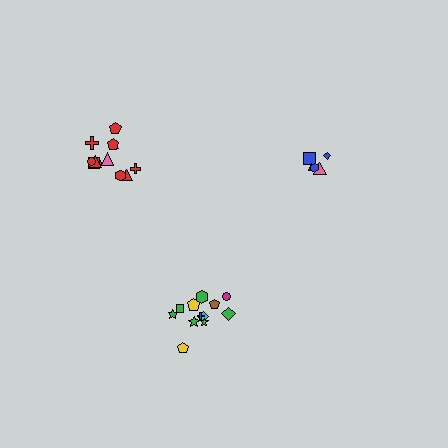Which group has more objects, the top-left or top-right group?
The top-left group.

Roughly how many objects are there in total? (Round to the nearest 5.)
Roughly 30 objects in total.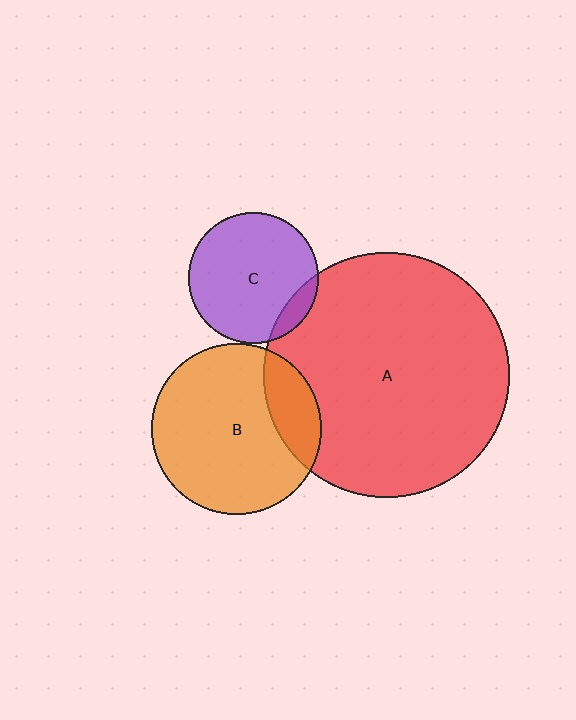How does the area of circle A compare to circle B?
Approximately 2.1 times.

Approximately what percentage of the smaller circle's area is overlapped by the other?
Approximately 20%.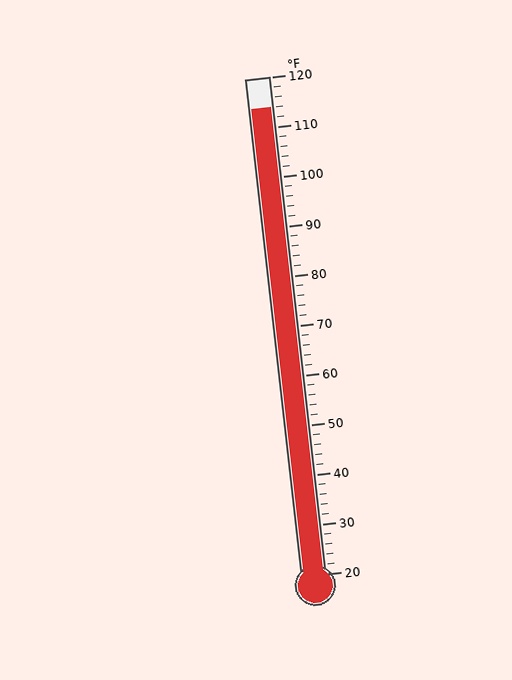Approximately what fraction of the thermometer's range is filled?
The thermometer is filled to approximately 95% of its range.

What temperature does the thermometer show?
The thermometer shows approximately 114°F.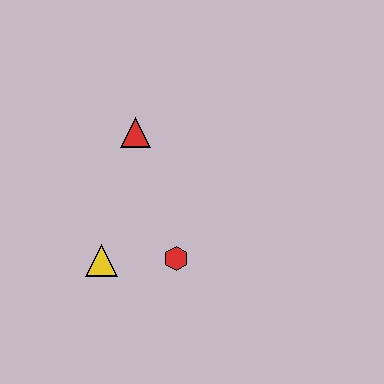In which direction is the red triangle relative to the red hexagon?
The red triangle is above the red hexagon.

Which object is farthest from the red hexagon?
The red triangle is farthest from the red hexagon.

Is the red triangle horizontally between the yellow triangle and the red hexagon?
Yes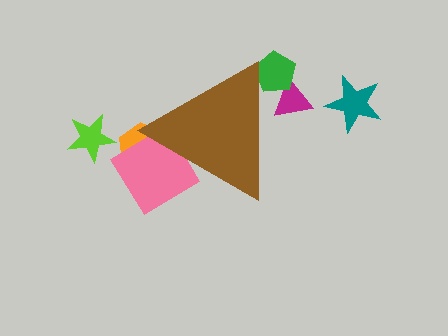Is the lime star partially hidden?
No, the lime star is fully visible.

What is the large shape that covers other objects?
A brown triangle.